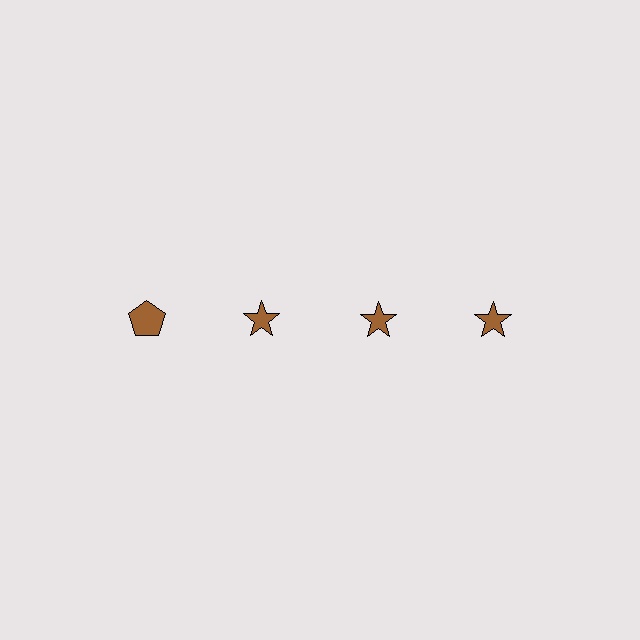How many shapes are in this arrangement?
There are 4 shapes arranged in a grid pattern.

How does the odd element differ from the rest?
It has a different shape: pentagon instead of star.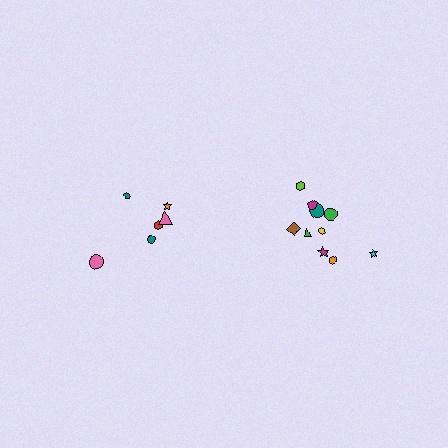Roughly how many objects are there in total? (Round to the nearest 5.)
Roughly 15 objects in total.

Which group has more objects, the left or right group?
The right group.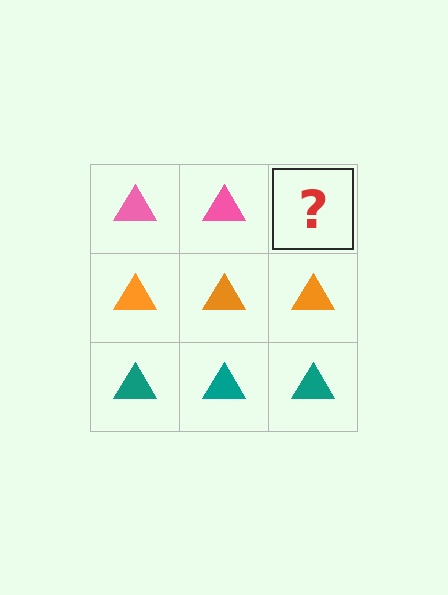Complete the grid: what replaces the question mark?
The question mark should be replaced with a pink triangle.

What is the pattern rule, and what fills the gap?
The rule is that each row has a consistent color. The gap should be filled with a pink triangle.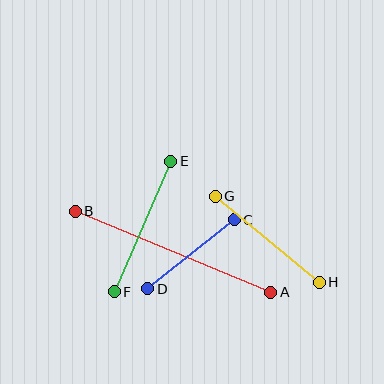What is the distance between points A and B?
The distance is approximately 211 pixels.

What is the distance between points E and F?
The distance is approximately 142 pixels.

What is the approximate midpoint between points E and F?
The midpoint is at approximately (142, 227) pixels.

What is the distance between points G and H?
The distance is approximately 135 pixels.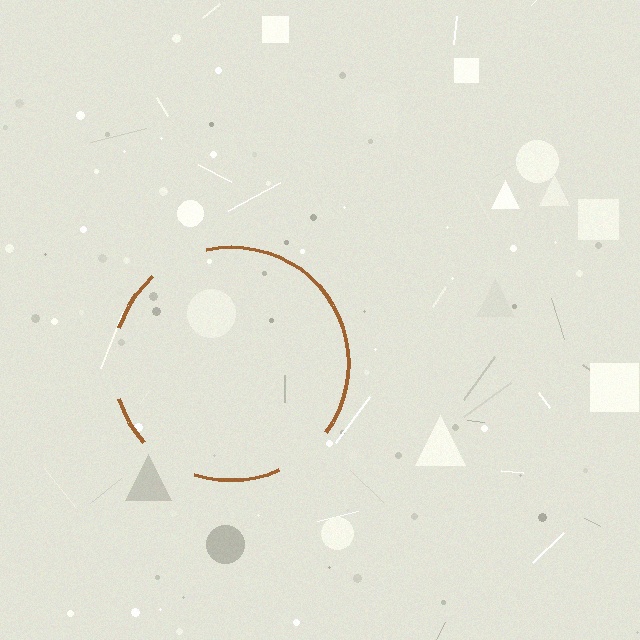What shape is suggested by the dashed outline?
The dashed outline suggests a circle.